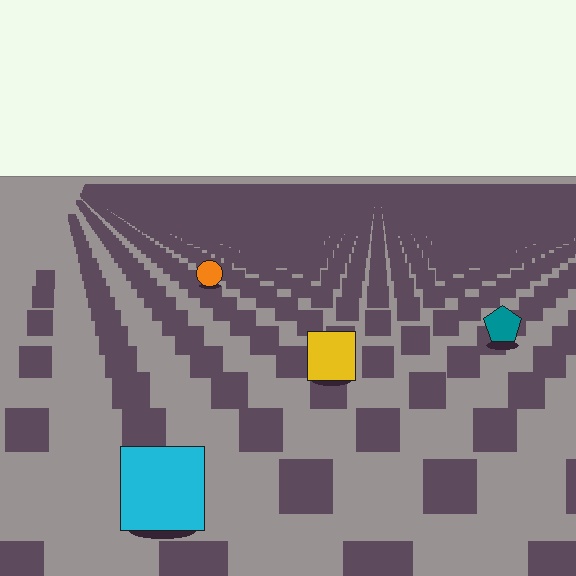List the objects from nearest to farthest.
From nearest to farthest: the cyan square, the yellow square, the teal pentagon, the orange circle.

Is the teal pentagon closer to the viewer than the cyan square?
No. The cyan square is closer — you can tell from the texture gradient: the ground texture is coarser near it.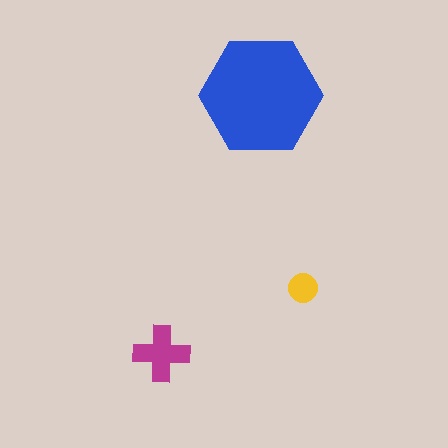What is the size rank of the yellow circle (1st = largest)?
3rd.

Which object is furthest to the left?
The magenta cross is leftmost.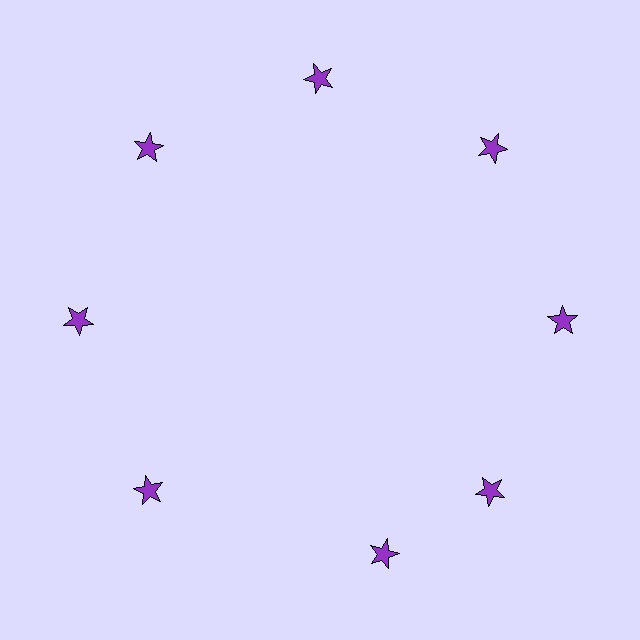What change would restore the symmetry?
The symmetry would be restored by rotating it back into even spacing with its neighbors so that all 8 stars sit at equal angles and equal distance from the center.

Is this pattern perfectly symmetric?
No. The 8 purple stars are arranged in a ring, but one element near the 6 o'clock position is rotated out of alignment along the ring, breaking the 8-fold rotational symmetry.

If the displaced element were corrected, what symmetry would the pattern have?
It would have 8-fold rotational symmetry — the pattern would map onto itself every 45 degrees.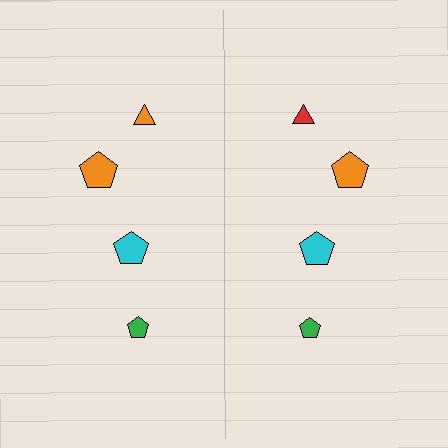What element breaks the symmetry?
The red triangle on the right side breaks the symmetry — its mirror counterpart is orange.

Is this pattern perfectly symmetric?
No, the pattern is not perfectly symmetric. The red triangle on the right side breaks the symmetry — its mirror counterpart is orange.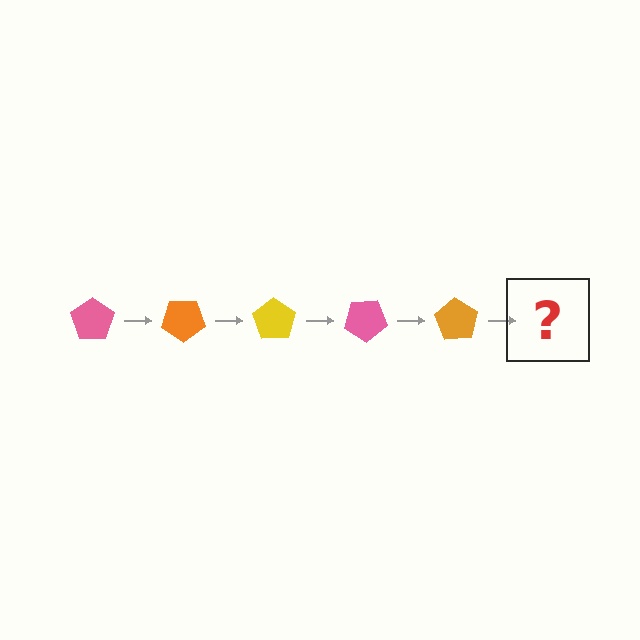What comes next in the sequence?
The next element should be a yellow pentagon, rotated 175 degrees from the start.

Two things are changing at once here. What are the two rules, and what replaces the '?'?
The two rules are that it rotates 35 degrees each step and the color cycles through pink, orange, and yellow. The '?' should be a yellow pentagon, rotated 175 degrees from the start.